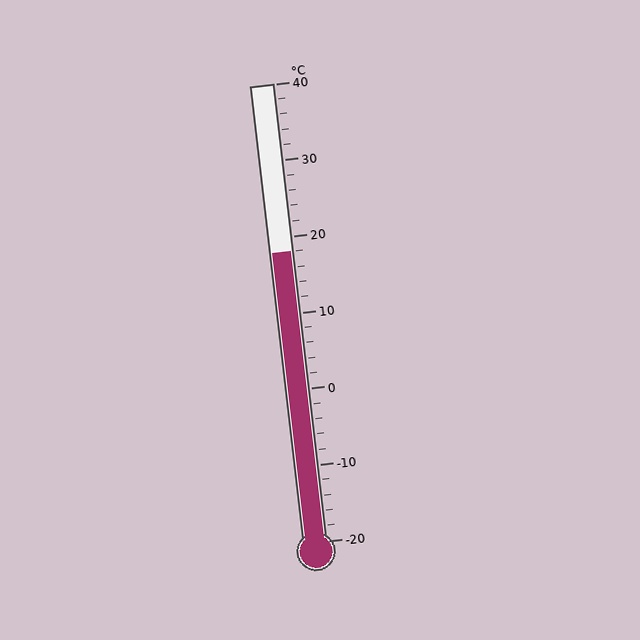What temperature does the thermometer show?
The thermometer shows approximately 18°C.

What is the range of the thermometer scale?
The thermometer scale ranges from -20°C to 40°C.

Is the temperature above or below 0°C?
The temperature is above 0°C.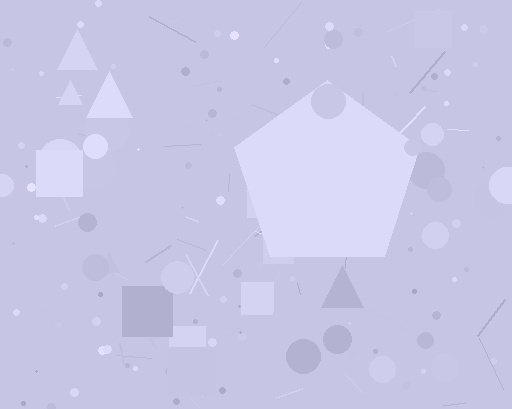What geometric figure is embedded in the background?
A pentagon is embedded in the background.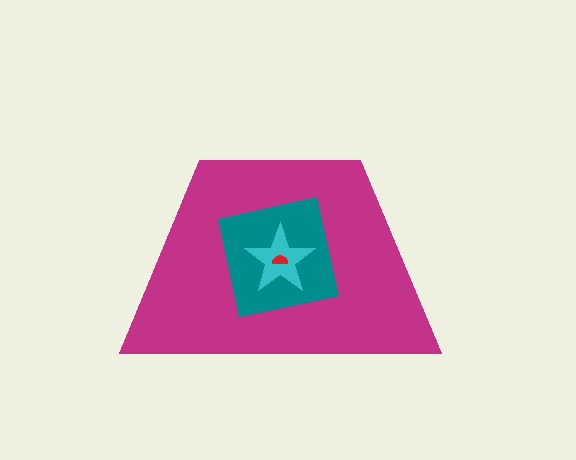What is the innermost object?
The red semicircle.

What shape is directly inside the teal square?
The cyan star.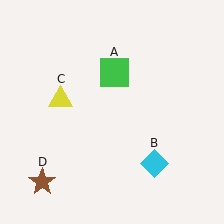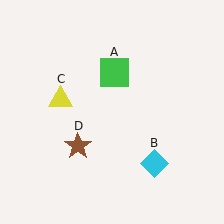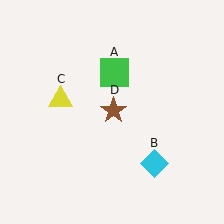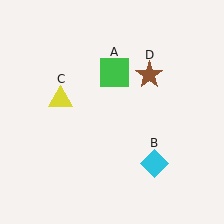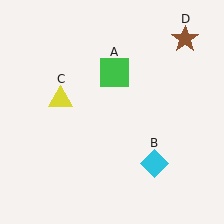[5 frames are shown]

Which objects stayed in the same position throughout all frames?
Green square (object A) and cyan diamond (object B) and yellow triangle (object C) remained stationary.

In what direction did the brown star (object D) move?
The brown star (object D) moved up and to the right.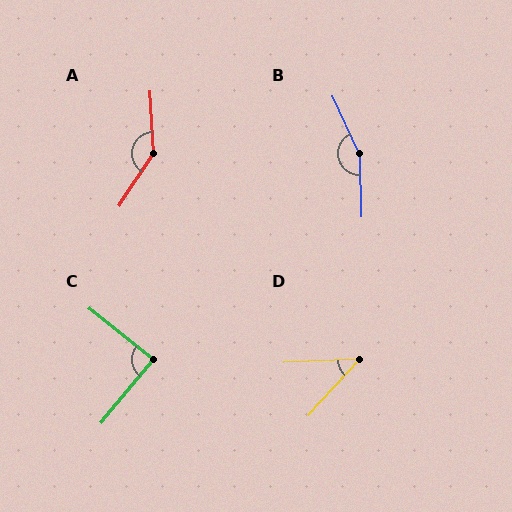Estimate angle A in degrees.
Approximately 143 degrees.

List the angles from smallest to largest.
D (45°), C (88°), A (143°), B (157°).